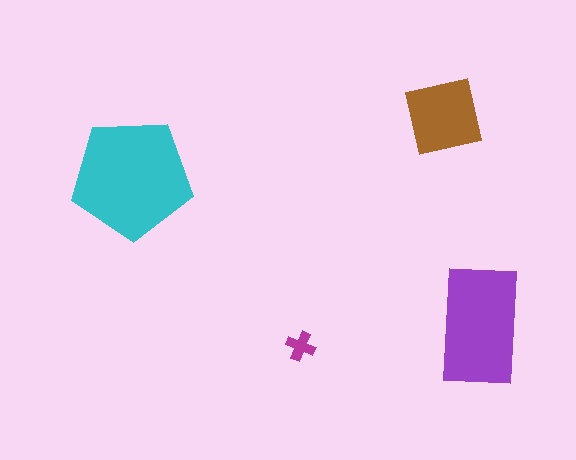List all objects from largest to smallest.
The cyan pentagon, the purple rectangle, the brown square, the magenta cross.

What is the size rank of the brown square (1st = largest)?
3rd.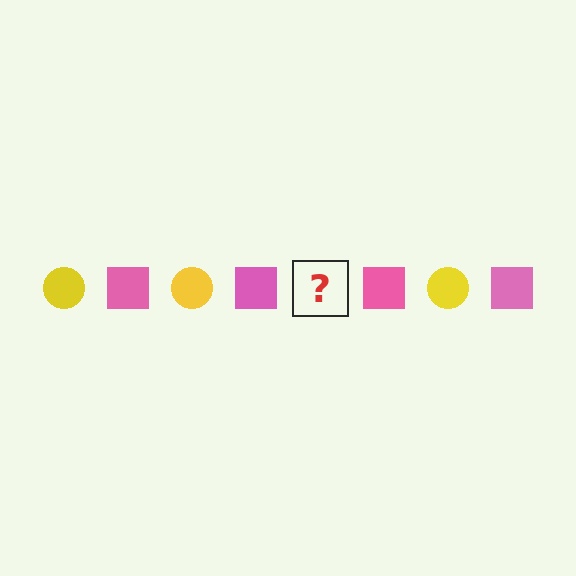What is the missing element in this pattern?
The missing element is a yellow circle.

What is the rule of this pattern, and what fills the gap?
The rule is that the pattern alternates between yellow circle and pink square. The gap should be filled with a yellow circle.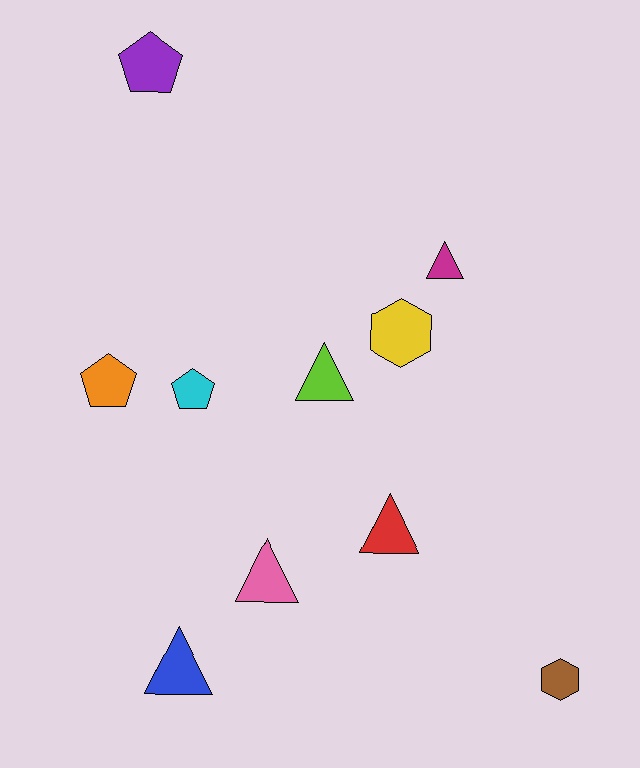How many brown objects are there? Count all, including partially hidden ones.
There is 1 brown object.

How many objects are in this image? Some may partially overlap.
There are 10 objects.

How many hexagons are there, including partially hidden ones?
There are 2 hexagons.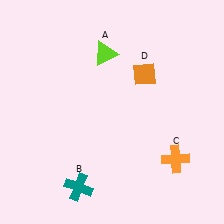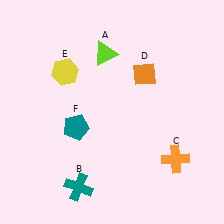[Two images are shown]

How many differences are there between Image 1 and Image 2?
There are 2 differences between the two images.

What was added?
A yellow hexagon (E), a teal pentagon (F) were added in Image 2.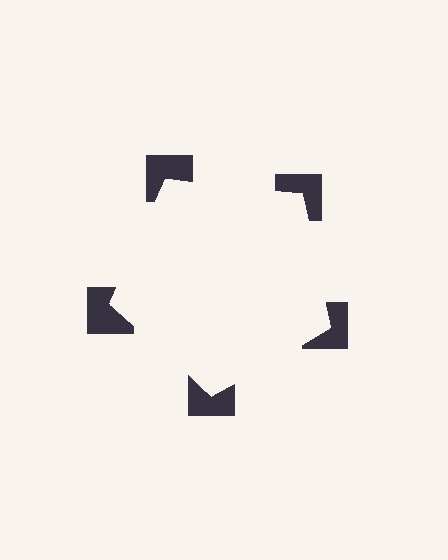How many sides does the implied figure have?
5 sides.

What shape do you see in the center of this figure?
An illusory pentagon — its edges are inferred from the aligned wedge cuts in the notched squares, not physically drawn.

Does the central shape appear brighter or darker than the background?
It typically appears slightly brighter than the background, even though no actual brightness change is drawn.